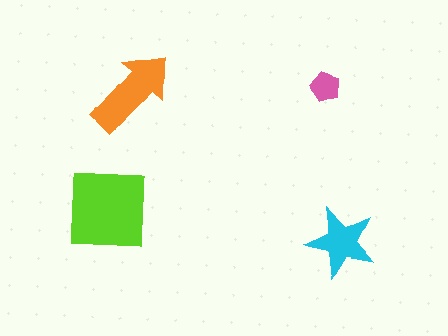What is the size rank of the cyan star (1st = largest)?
3rd.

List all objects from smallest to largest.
The pink pentagon, the cyan star, the orange arrow, the lime square.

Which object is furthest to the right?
The cyan star is rightmost.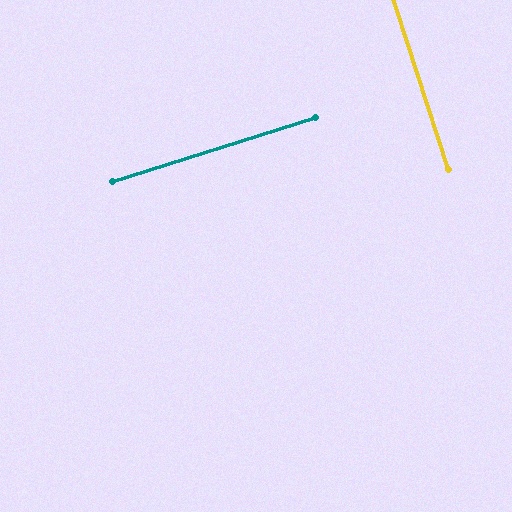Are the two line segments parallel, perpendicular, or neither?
Perpendicular — they meet at approximately 90°.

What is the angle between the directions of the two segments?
Approximately 90 degrees.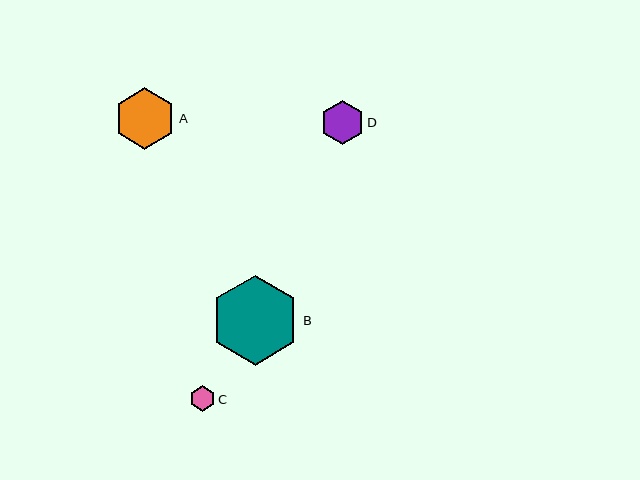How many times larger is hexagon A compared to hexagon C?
Hexagon A is approximately 2.4 times the size of hexagon C.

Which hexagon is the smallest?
Hexagon C is the smallest with a size of approximately 25 pixels.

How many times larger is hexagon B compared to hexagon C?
Hexagon B is approximately 3.5 times the size of hexagon C.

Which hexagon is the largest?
Hexagon B is the largest with a size of approximately 89 pixels.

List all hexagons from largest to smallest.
From largest to smallest: B, A, D, C.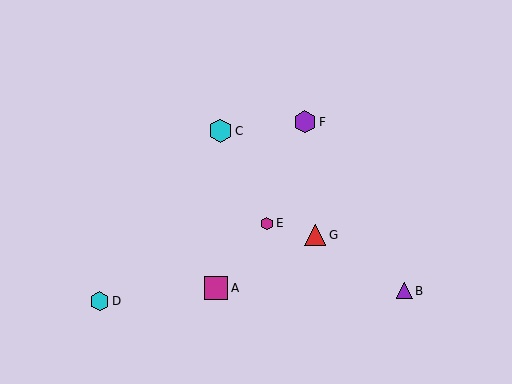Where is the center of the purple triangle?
The center of the purple triangle is at (405, 291).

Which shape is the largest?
The magenta square (labeled A) is the largest.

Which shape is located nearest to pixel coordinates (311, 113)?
The purple hexagon (labeled F) at (305, 122) is nearest to that location.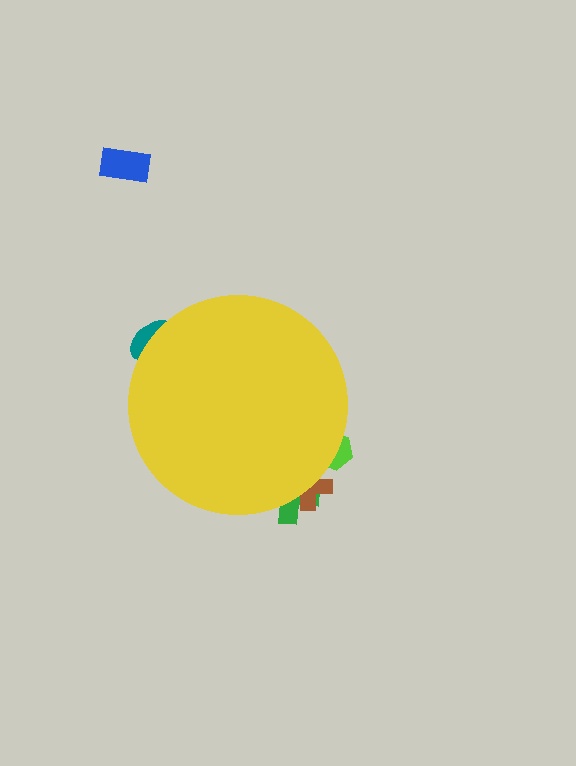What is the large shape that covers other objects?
A yellow circle.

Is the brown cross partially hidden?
Yes, the brown cross is partially hidden behind the yellow circle.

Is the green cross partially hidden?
Yes, the green cross is partially hidden behind the yellow circle.